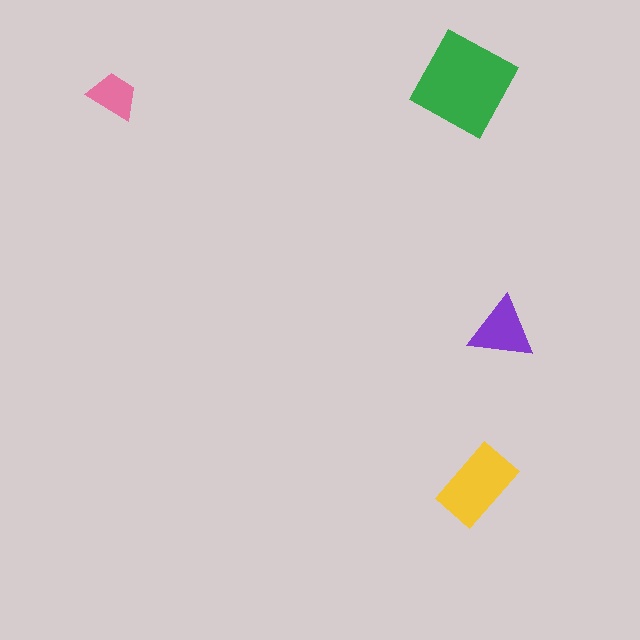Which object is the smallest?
The pink trapezoid.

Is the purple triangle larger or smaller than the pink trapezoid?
Larger.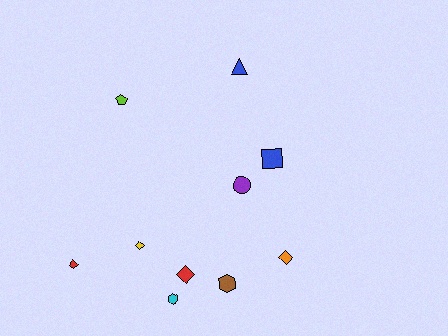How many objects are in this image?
There are 10 objects.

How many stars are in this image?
There are no stars.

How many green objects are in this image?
There are no green objects.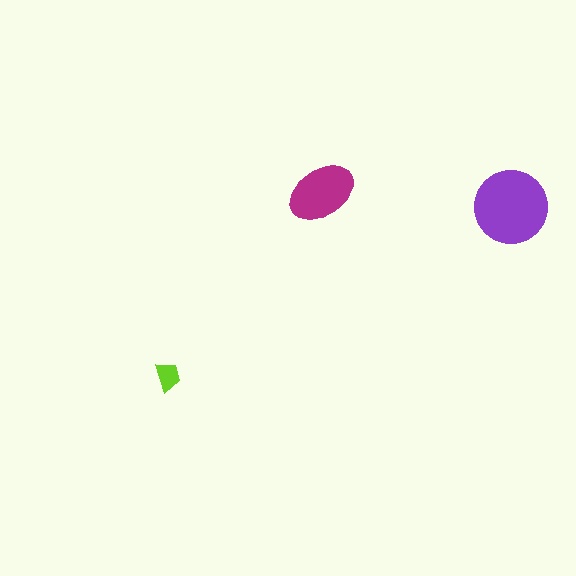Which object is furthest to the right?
The purple circle is rightmost.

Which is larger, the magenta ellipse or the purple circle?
The purple circle.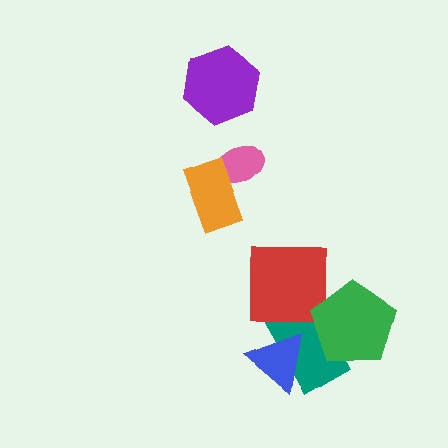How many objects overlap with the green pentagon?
1 object overlaps with the green pentagon.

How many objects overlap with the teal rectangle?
3 objects overlap with the teal rectangle.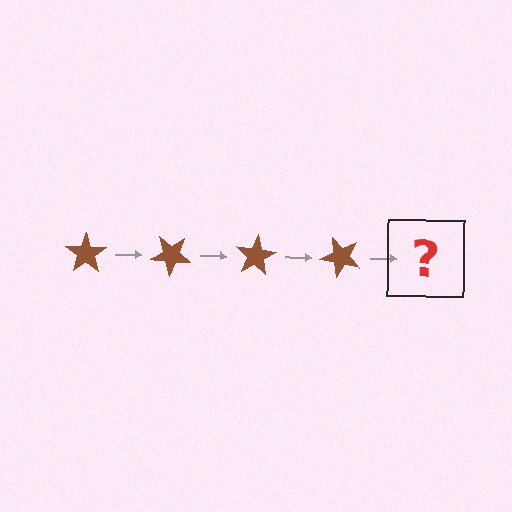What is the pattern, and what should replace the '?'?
The pattern is that the star rotates 40 degrees each step. The '?' should be a brown star rotated 160 degrees.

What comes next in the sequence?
The next element should be a brown star rotated 160 degrees.